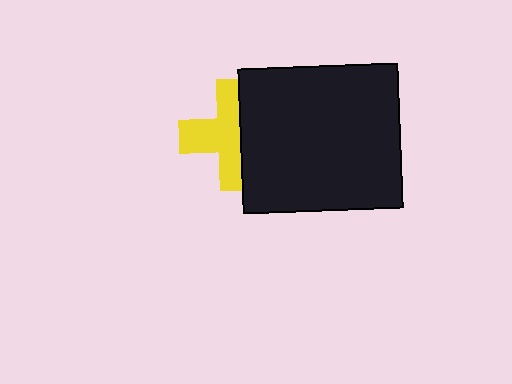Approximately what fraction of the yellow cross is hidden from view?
Roughly 42% of the yellow cross is hidden behind the black rectangle.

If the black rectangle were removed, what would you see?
You would see the complete yellow cross.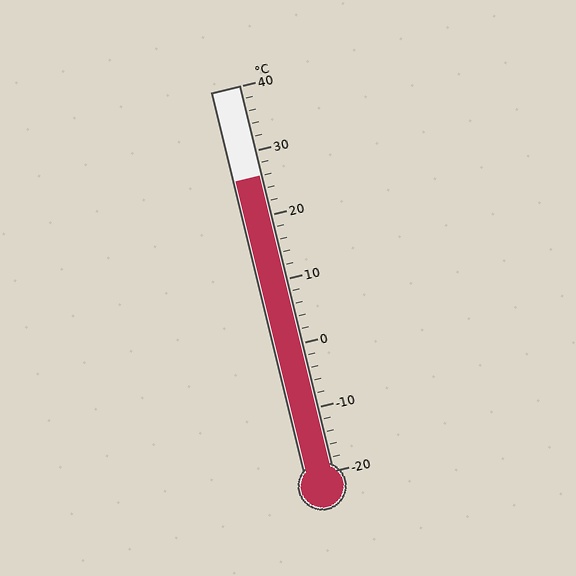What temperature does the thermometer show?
The thermometer shows approximately 26°C.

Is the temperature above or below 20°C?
The temperature is above 20°C.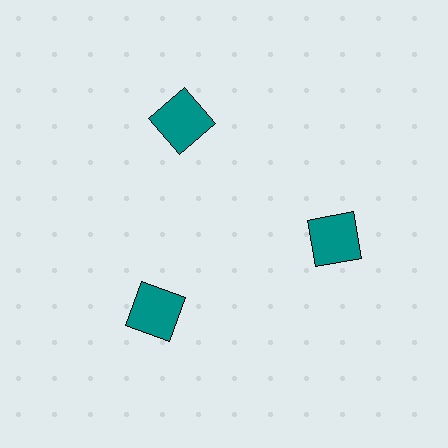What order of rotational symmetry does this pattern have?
This pattern has 3-fold rotational symmetry.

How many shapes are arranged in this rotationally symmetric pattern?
There are 3 shapes, arranged in 3 groups of 1.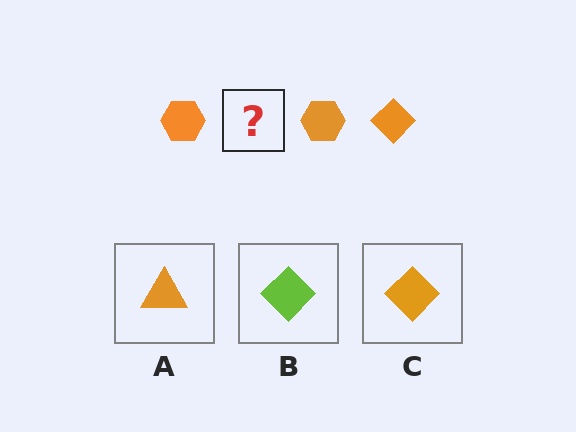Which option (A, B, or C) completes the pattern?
C.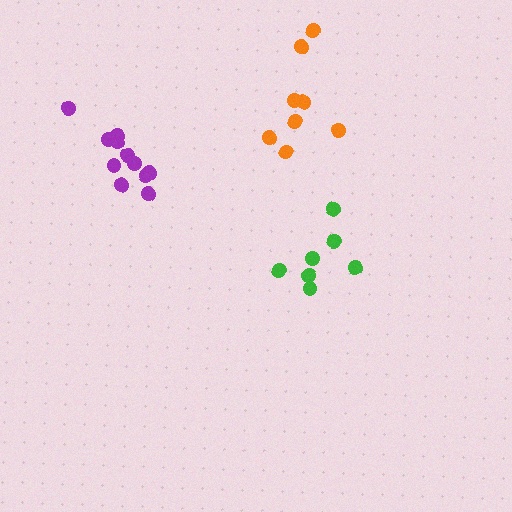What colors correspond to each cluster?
The clusters are colored: purple, green, orange.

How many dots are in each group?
Group 1: 11 dots, Group 2: 7 dots, Group 3: 8 dots (26 total).